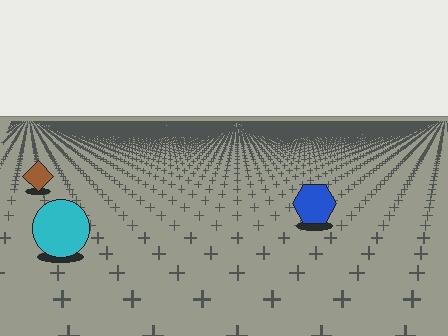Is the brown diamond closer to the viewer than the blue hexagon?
No. The blue hexagon is closer — you can tell from the texture gradient: the ground texture is coarser near it.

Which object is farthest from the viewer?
The brown diamond is farthest from the viewer. It appears smaller and the ground texture around it is denser.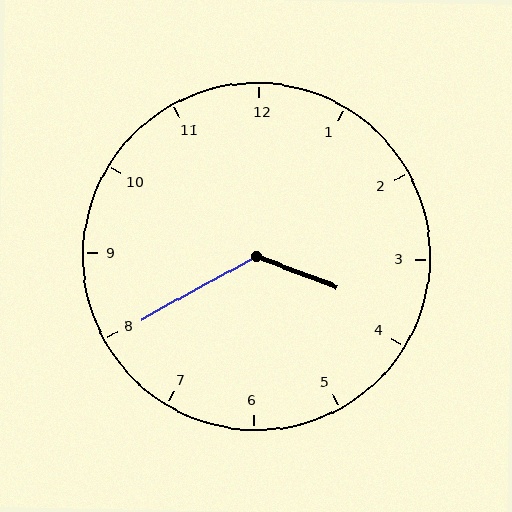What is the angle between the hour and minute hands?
Approximately 130 degrees.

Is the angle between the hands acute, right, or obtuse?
It is obtuse.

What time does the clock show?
3:40.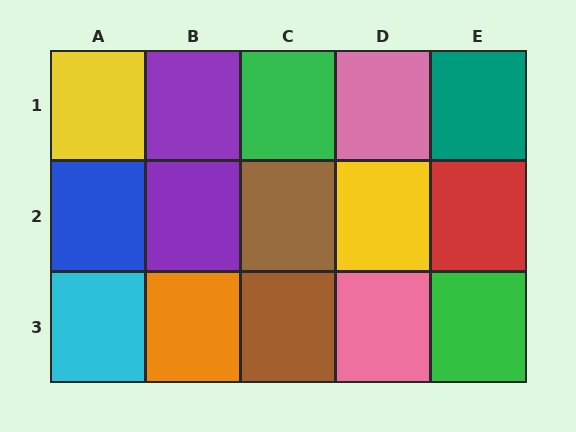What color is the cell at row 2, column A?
Blue.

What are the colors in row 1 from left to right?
Yellow, purple, green, pink, teal.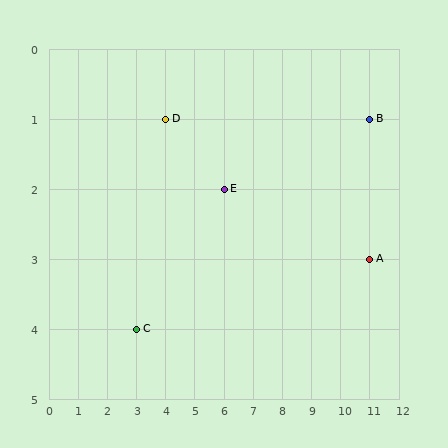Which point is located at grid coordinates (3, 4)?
Point C is at (3, 4).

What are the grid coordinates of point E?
Point E is at grid coordinates (6, 2).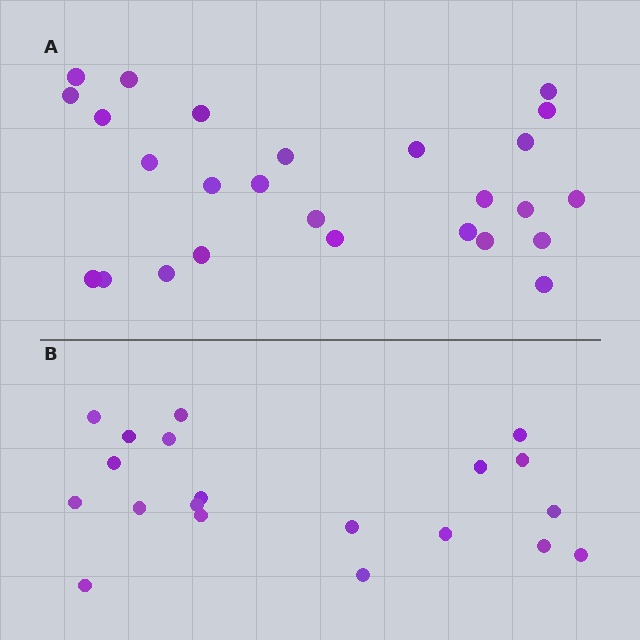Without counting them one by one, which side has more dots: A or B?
Region A (the top region) has more dots.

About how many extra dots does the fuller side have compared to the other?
Region A has about 6 more dots than region B.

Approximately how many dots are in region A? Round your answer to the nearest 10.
About 30 dots. (The exact count is 26, which rounds to 30.)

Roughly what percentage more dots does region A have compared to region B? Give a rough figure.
About 30% more.